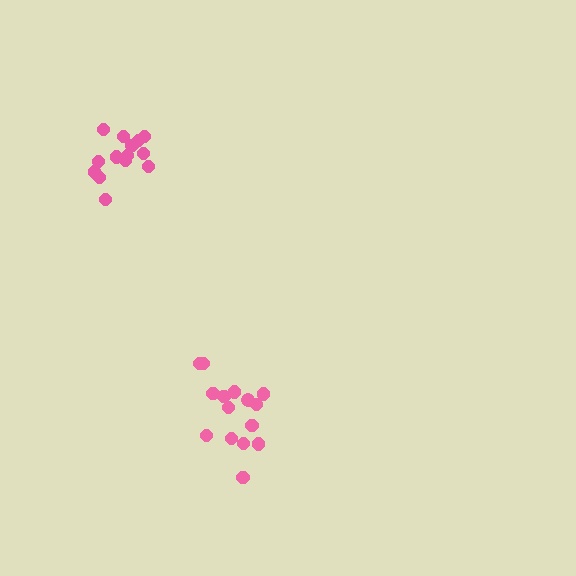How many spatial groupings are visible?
There are 2 spatial groupings.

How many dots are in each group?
Group 1: 14 dots, Group 2: 15 dots (29 total).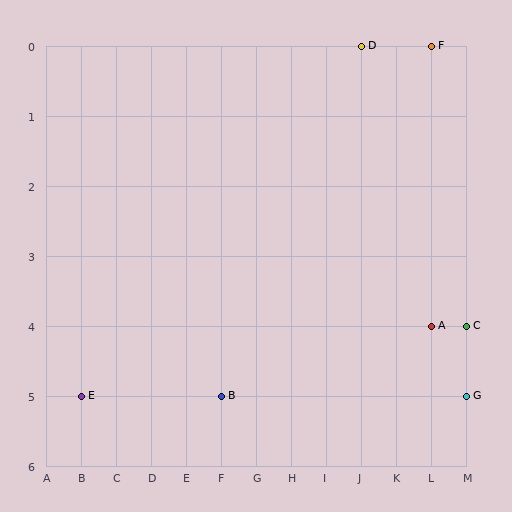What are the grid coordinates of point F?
Point F is at grid coordinates (L, 0).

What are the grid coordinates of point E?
Point E is at grid coordinates (B, 5).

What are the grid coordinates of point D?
Point D is at grid coordinates (J, 0).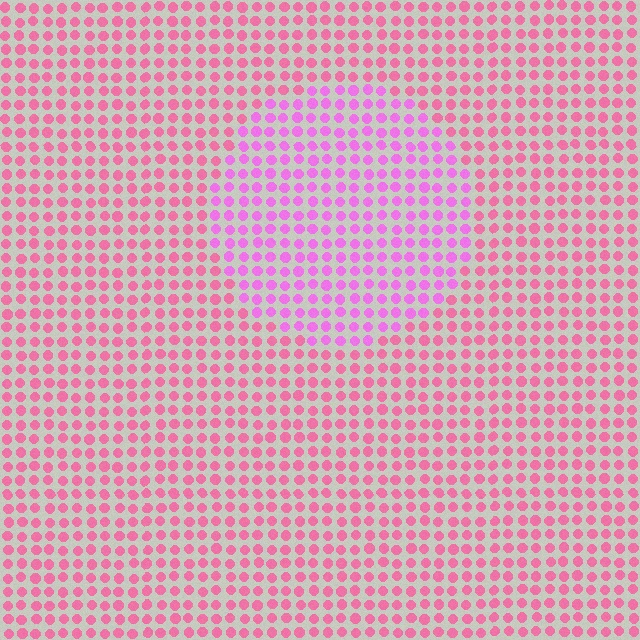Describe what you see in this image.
The image is filled with small pink elements in a uniform arrangement. A circle-shaped region is visible where the elements are tinted to a slightly different hue, forming a subtle color boundary.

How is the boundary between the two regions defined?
The boundary is defined purely by a slight shift in hue (about 32 degrees). Spacing, size, and orientation are identical on both sides.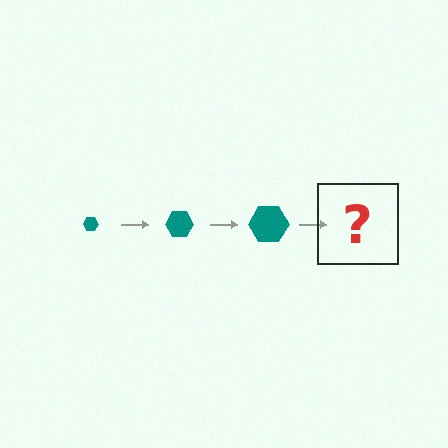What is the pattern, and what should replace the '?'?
The pattern is that the hexagon gets progressively larger each step. The '?' should be a teal hexagon, larger than the previous one.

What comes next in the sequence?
The next element should be a teal hexagon, larger than the previous one.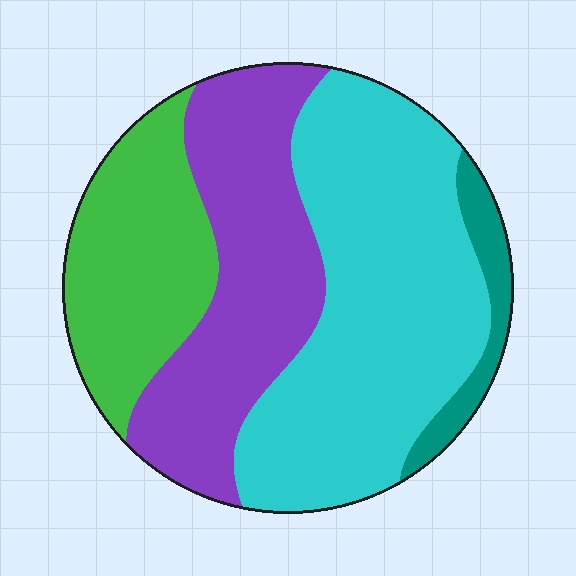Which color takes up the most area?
Cyan, at roughly 45%.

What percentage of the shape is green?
Green covers 21% of the shape.